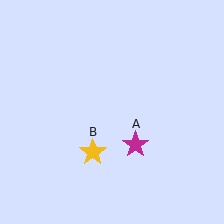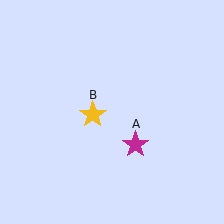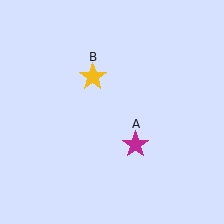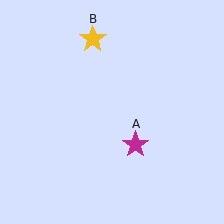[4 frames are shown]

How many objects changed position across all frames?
1 object changed position: yellow star (object B).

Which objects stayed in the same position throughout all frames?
Magenta star (object A) remained stationary.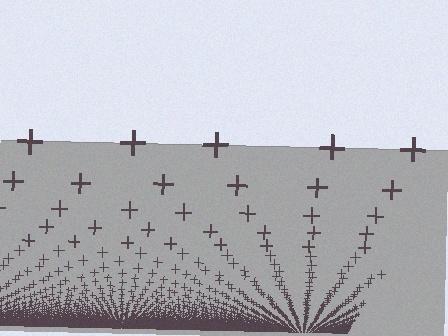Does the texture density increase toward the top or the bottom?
Density increases toward the bottom.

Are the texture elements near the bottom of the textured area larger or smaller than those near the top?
Smaller. The gradient is inverted — elements near the bottom are smaller and denser.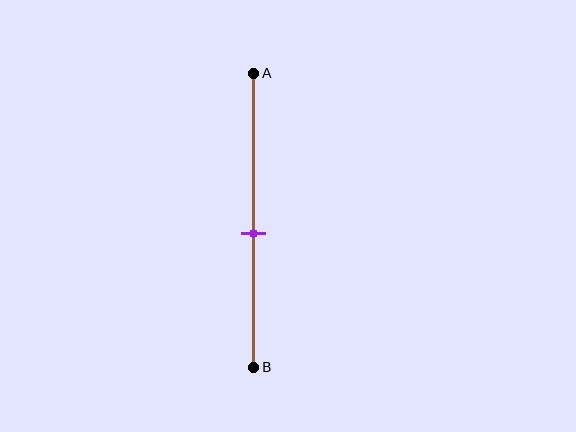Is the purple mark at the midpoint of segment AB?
No, the mark is at about 55% from A, not at the 50% midpoint.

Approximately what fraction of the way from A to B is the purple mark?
The purple mark is approximately 55% of the way from A to B.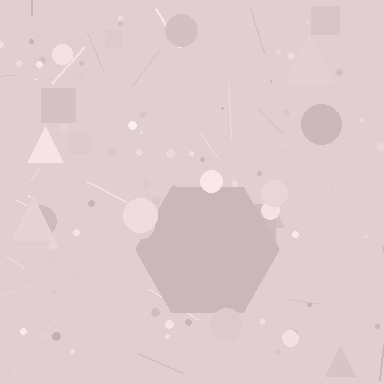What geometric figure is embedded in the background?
A hexagon is embedded in the background.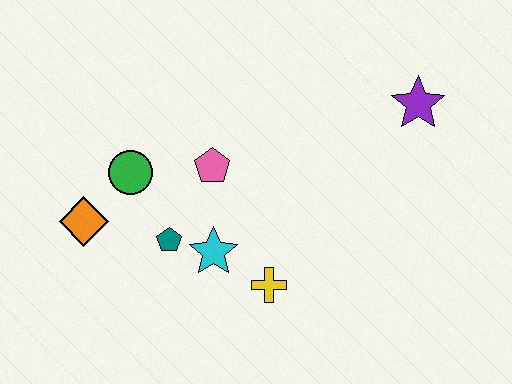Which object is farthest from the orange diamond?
The purple star is farthest from the orange diamond.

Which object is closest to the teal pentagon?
The cyan star is closest to the teal pentagon.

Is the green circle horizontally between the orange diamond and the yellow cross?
Yes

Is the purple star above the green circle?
Yes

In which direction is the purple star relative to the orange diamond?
The purple star is to the right of the orange diamond.